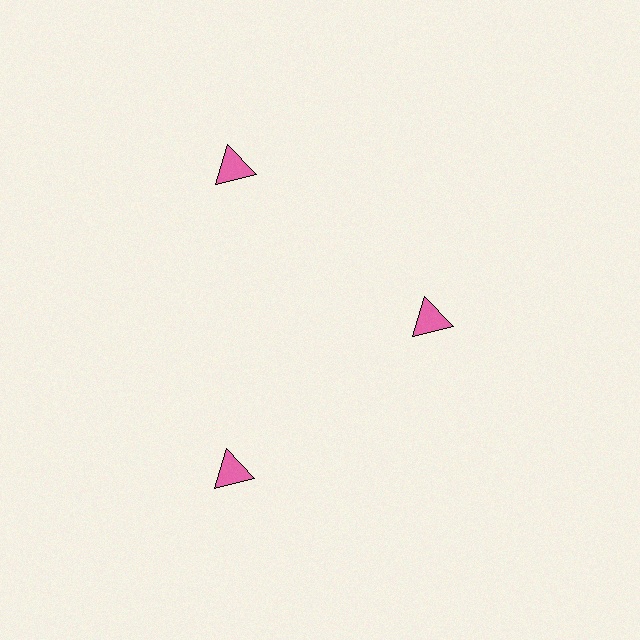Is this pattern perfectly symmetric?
No. The 3 pink triangles are arranged in a ring, but one element near the 3 o'clock position is pulled inward toward the center, breaking the 3-fold rotational symmetry.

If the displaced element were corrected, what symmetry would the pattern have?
It would have 3-fold rotational symmetry — the pattern would map onto itself every 120 degrees.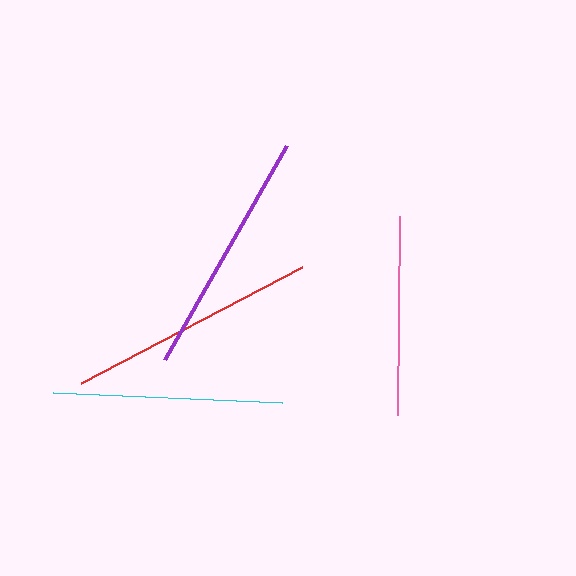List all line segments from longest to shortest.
From longest to shortest: red, purple, cyan, pink.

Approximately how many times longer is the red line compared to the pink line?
The red line is approximately 1.3 times the length of the pink line.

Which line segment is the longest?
The red line is the longest at approximately 250 pixels.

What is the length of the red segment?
The red segment is approximately 250 pixels long.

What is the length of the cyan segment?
The cyan segment is approximately 230 pixels long.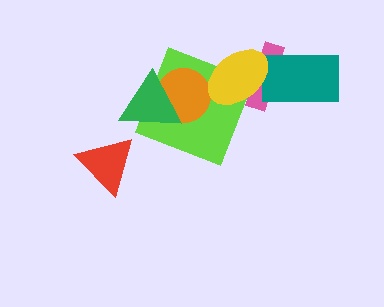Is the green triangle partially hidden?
No, no other shape covers it.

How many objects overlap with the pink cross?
2 objects overlap with the pink cross.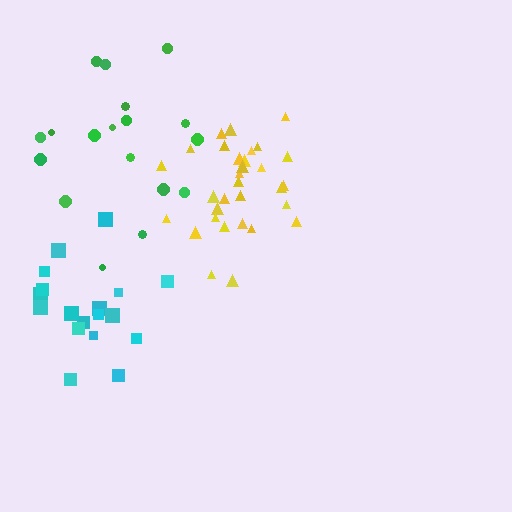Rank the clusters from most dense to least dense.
yellow, cyan, green.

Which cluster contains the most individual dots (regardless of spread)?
Yellow (31).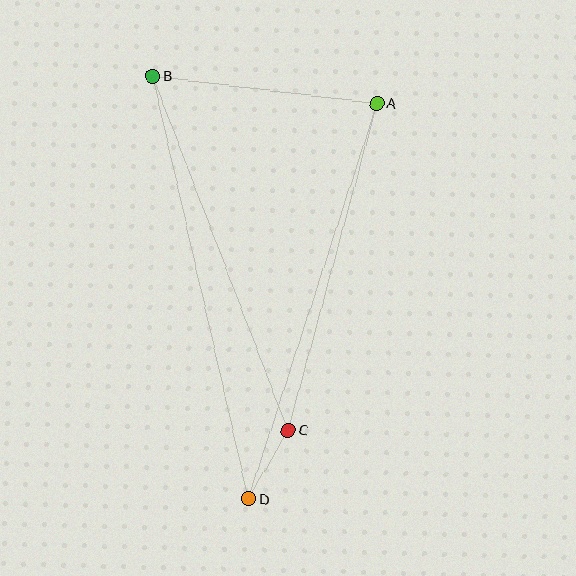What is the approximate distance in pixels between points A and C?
The distance between A and C is approximately 339 pixels.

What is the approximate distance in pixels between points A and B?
The distance between A and B is approximately 225 pixels.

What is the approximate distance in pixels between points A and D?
The distance between A and D is approximately 415 pixels.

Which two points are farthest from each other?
Points B and D are farthest from each other.